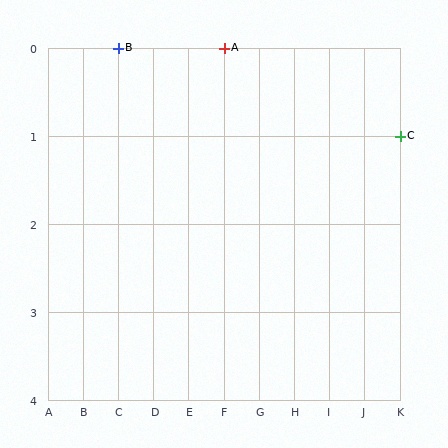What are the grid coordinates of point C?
Point C is at grid coordinates (K, 1).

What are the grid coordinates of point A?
Point A is at grid coordinates (F, 0).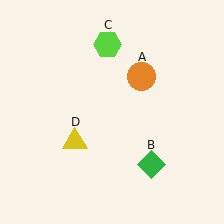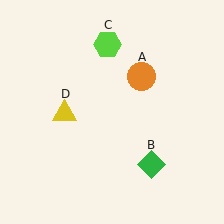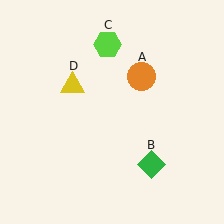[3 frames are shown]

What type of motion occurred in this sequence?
The yellow triangle (object D) rotated clockwise around the center of the scene.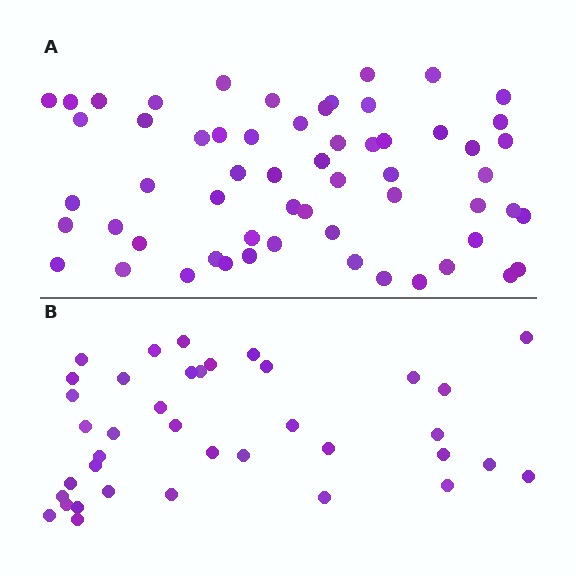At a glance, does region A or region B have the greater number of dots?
Region A (the top region) has more dots.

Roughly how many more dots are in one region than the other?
Region A has approximately 20 more dots than region B.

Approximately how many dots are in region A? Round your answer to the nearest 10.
About 60 dots. (The exact count is 59, which rounds to 60.)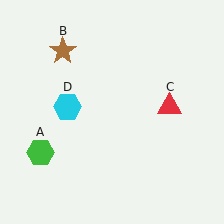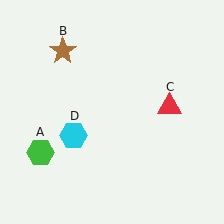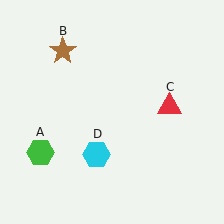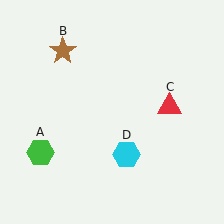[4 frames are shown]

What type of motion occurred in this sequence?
The cyan hexagon (object D) rotated counterclockwise around the center of the scene.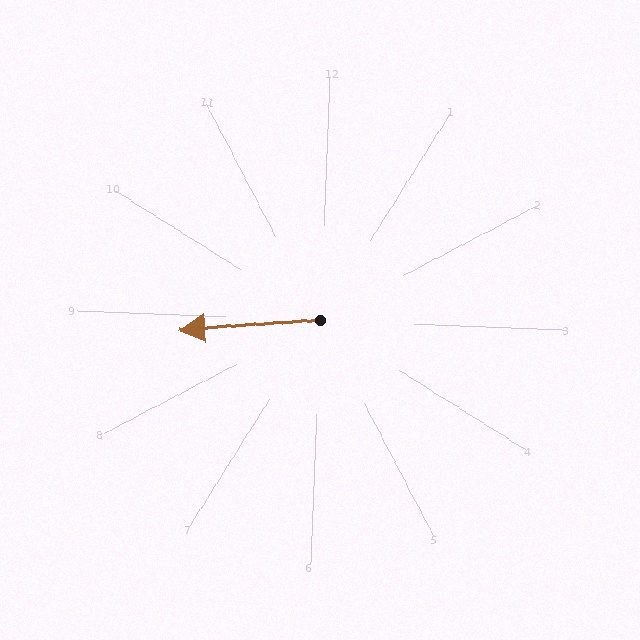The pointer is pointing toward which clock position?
Roughly 9 o'clock.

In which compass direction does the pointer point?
West.